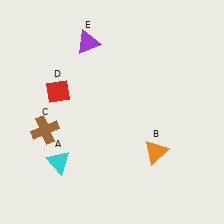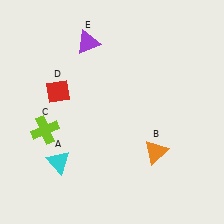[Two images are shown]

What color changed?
The cross (C) changed from brown in Image 1 to lime in Image 2.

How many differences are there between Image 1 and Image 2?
There is 1 difference between the two images.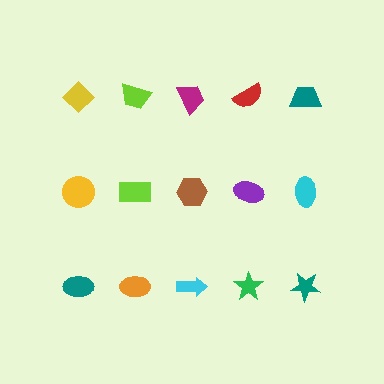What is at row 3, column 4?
A green star.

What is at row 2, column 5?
A cyan ellipse.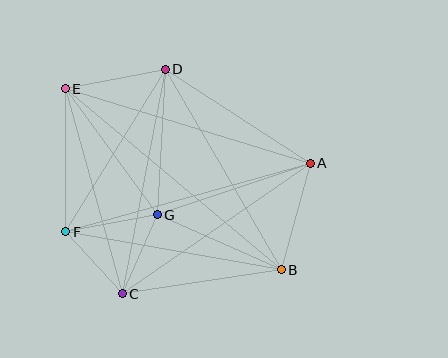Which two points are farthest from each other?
Points B and E are farthest from each other.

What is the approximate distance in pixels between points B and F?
The distance between B and F is approximately 219 pixels.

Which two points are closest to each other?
Points C and F are closest to each other.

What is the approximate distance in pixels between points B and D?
The distance between B and D is approximately 231 pixels.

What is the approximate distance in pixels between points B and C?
The distance between B and C is approximately 161 pixels.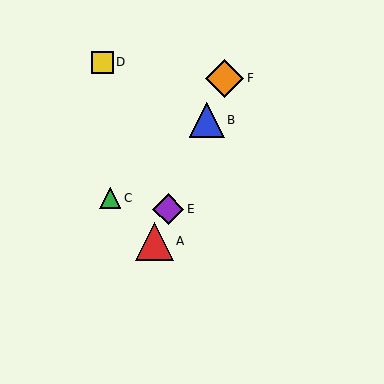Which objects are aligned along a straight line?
Objects A, B, E, F are aligned along a straight line.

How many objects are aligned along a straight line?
4 objects (A, B, E, F) are aligned along a straight line.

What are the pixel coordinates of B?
Object B is at (207, 120).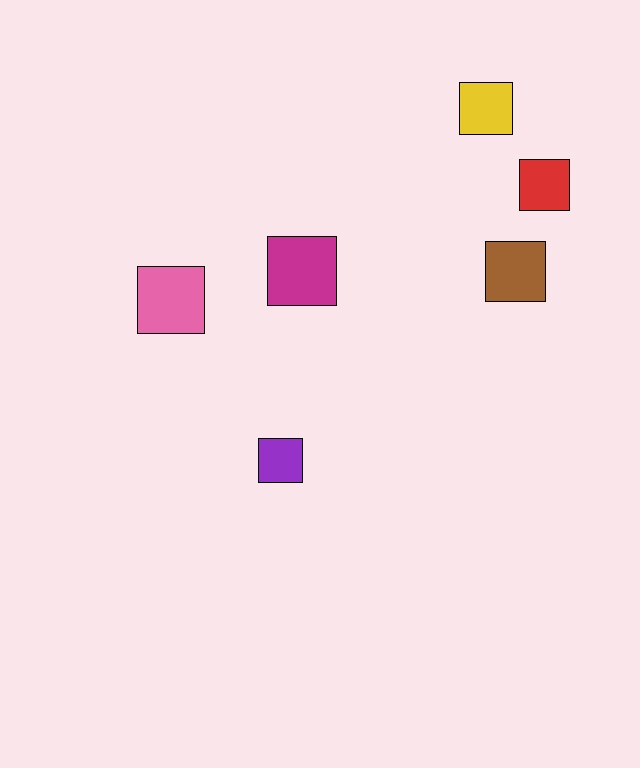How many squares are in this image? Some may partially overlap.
There are 6 squares.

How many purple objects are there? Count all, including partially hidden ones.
There is 1 purple object.